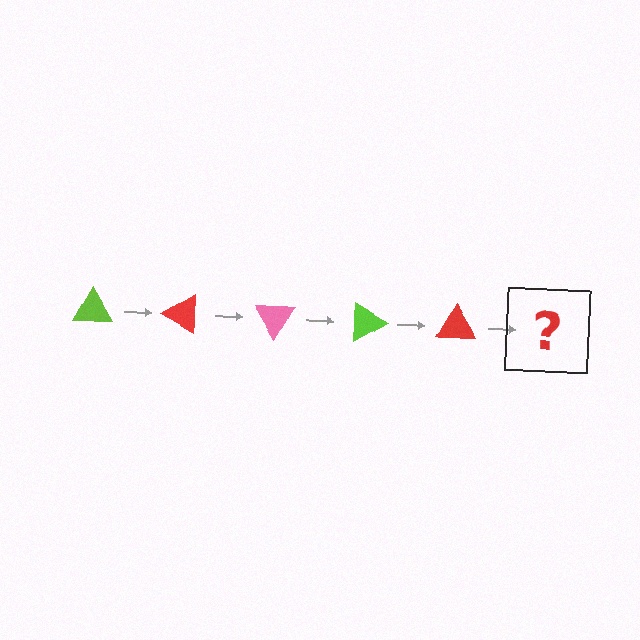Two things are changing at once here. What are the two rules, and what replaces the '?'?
The two rules are that it rotates 30 degrees each step and the color cycles through lime, red, and pink. The '?' should be a pink triangle, rotated 150 degrees from the start.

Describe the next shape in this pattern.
It should be a pink triangle, rotated 150 degrees from the start.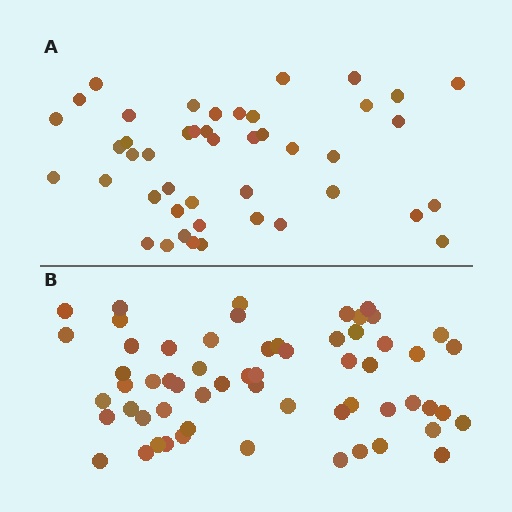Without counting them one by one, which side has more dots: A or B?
Region B (the bottom region) has more dots.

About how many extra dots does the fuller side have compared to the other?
Region B has approximately 15 more dots than region A.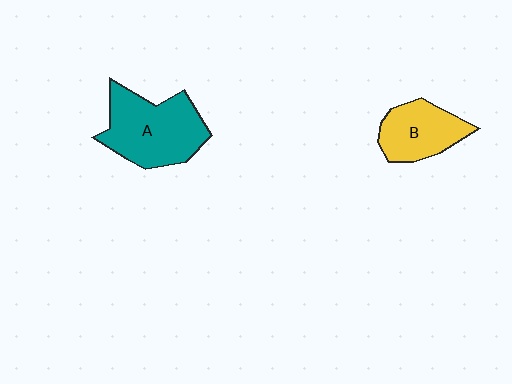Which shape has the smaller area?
Shape B (yellow).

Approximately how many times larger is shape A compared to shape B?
Approximately 1.5 times.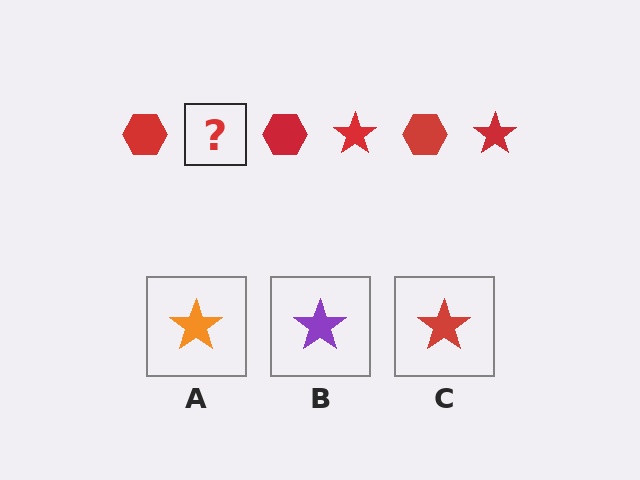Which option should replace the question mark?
Option C.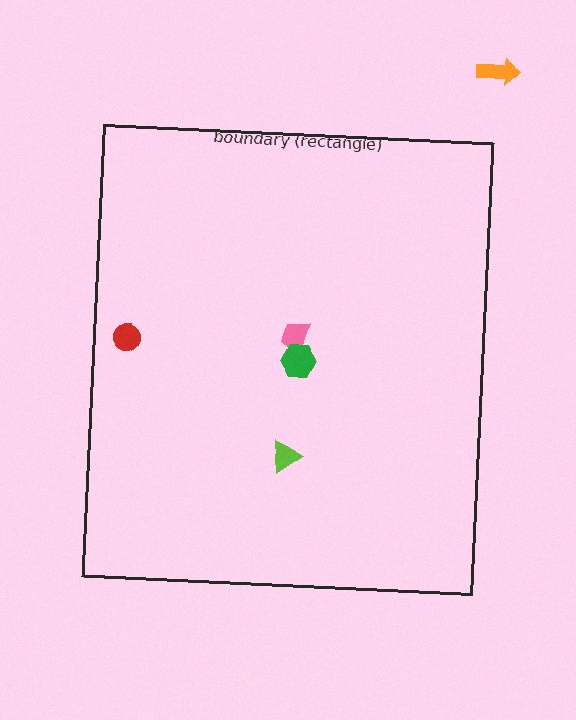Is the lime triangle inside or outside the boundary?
Inside.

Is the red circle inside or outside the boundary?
Inside.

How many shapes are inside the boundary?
4 inside, 1 outside.